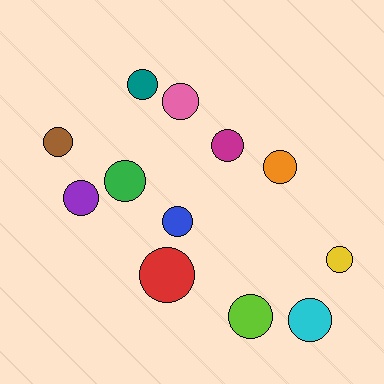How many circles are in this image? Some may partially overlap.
There are 12 circles.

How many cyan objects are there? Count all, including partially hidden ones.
There is 1 cyan object.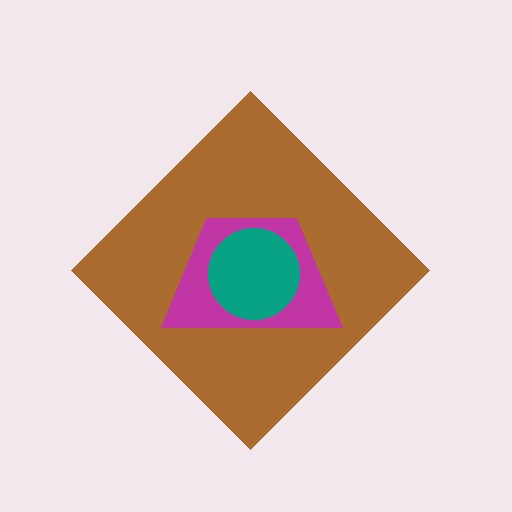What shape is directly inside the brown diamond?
The magenta trapezoid.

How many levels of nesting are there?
3.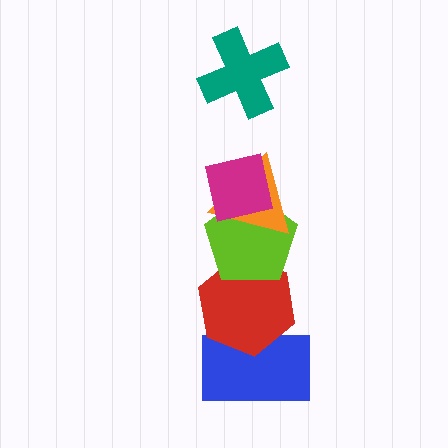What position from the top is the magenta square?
The magenta square is 2nd from the top.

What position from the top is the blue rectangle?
The blue rectangle is 6th from the top.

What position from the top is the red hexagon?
The red hexagon is 5th from the top.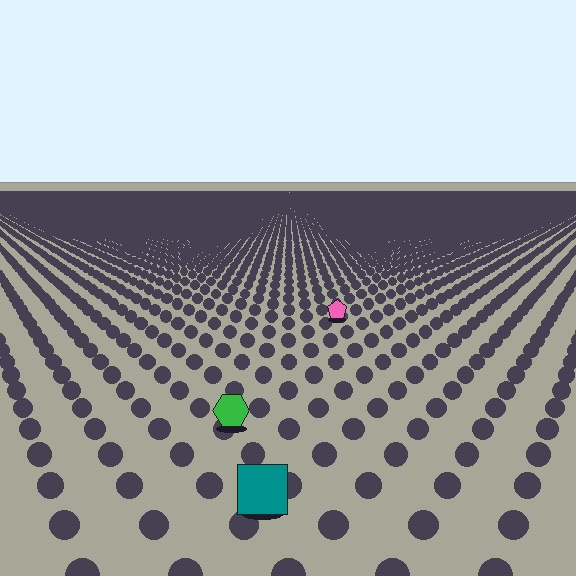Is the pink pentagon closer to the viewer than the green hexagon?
No. The green hexagon is closer — you can tell from the texture gradient: the ground texture is coarser near it.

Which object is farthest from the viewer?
The pink pentagon is farthest from the viewer. It appears smaller and the ground texture around it is denser.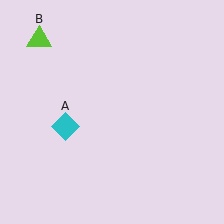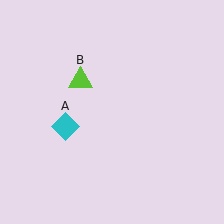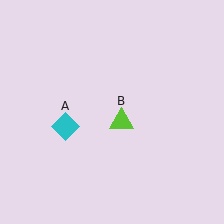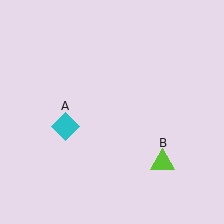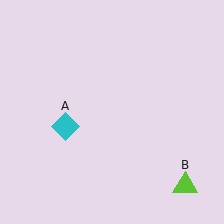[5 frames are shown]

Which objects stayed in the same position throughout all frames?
Cyan diamond (object A) remained stationary.